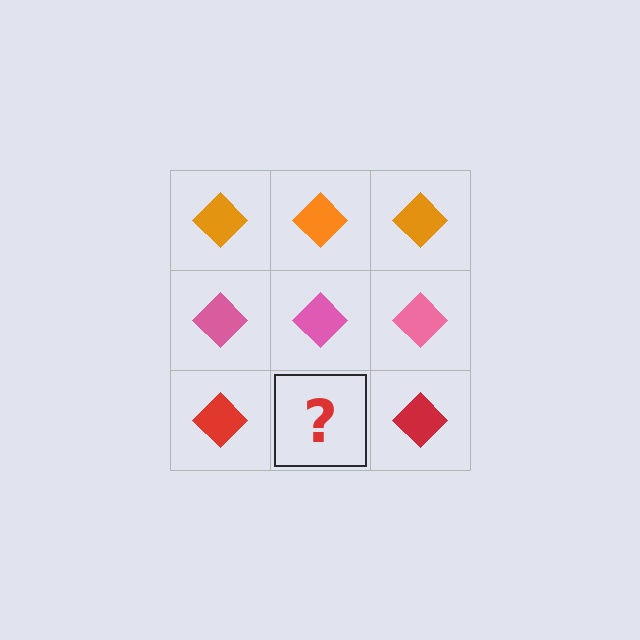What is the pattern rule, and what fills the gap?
The rule is that each row has a consistent color. The gap should be filled with a red diamond.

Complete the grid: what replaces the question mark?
The question mark should be replaced with a red diamond.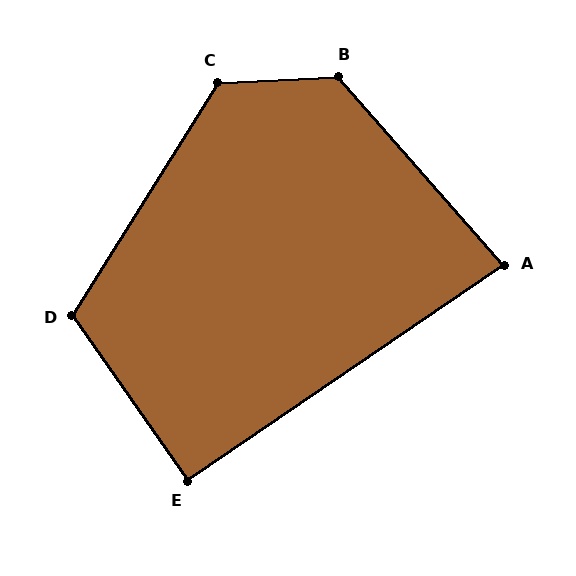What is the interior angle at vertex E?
Approximately 91 degrees (approximately right).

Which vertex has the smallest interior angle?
A, at approximately 83 degrees.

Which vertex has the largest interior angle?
B, at approximately 128 degrees.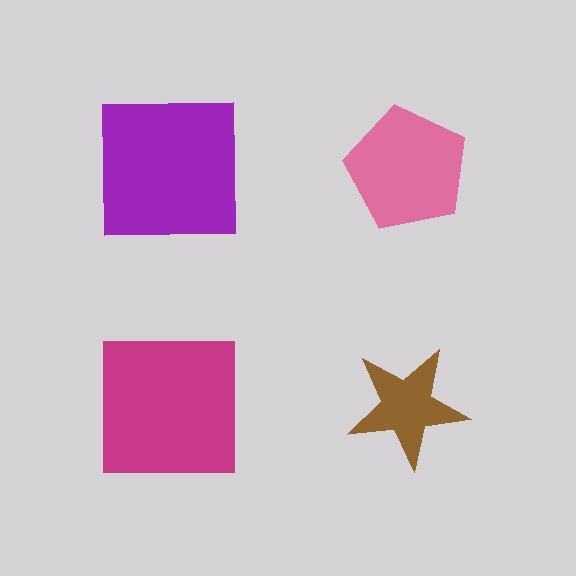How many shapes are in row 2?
2 shapes.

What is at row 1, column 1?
A purple square.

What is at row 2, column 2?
A brown star.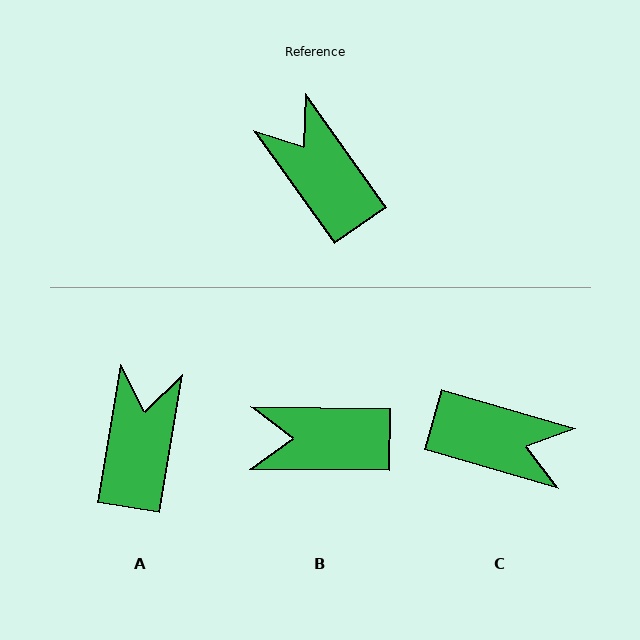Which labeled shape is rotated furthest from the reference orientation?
C, about 142 degrees away.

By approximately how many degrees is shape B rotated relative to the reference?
Approximately 54 degrees counter-clockwise.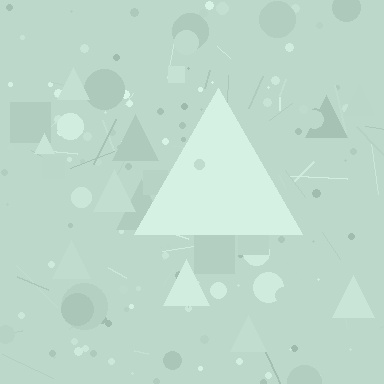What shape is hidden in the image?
A triangle is hidden in the image.